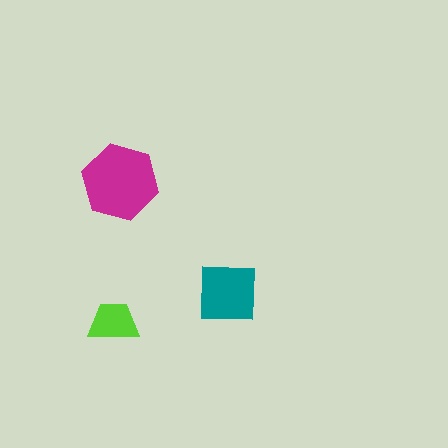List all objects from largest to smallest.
The magenta hexagon, the teal square, the lime trapezoid.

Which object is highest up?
The magenta hexagon is topmost.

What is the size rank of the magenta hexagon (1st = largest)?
1st.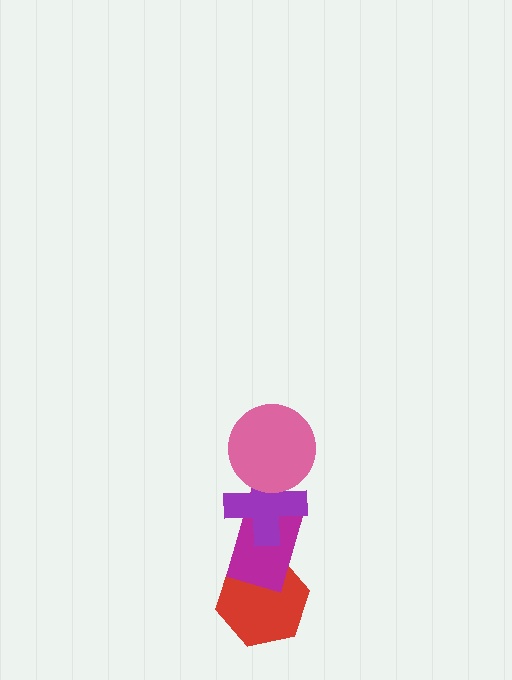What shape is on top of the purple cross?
The pink circle is on top of the purple cross.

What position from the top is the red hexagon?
The red hexagon is 4th from the top.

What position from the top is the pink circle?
The pink circle is 1st from the top.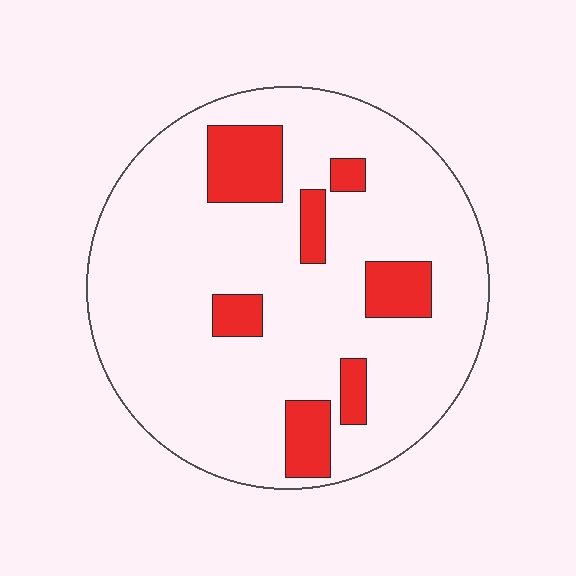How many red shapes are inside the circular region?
7.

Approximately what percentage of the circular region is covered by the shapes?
Approximately 15%.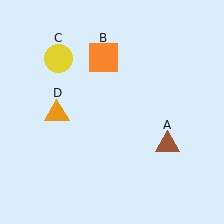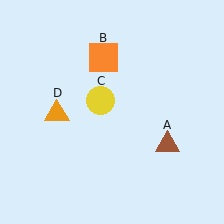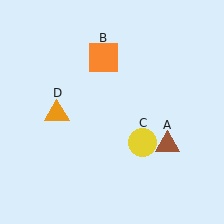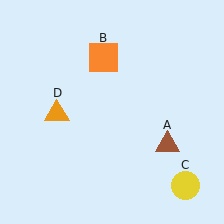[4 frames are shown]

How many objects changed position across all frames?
1 object changed position: yellow circle (object C).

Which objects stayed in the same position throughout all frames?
Brown triangle (object A) and orange square (object B) and orange triangle (object D) remained stationary.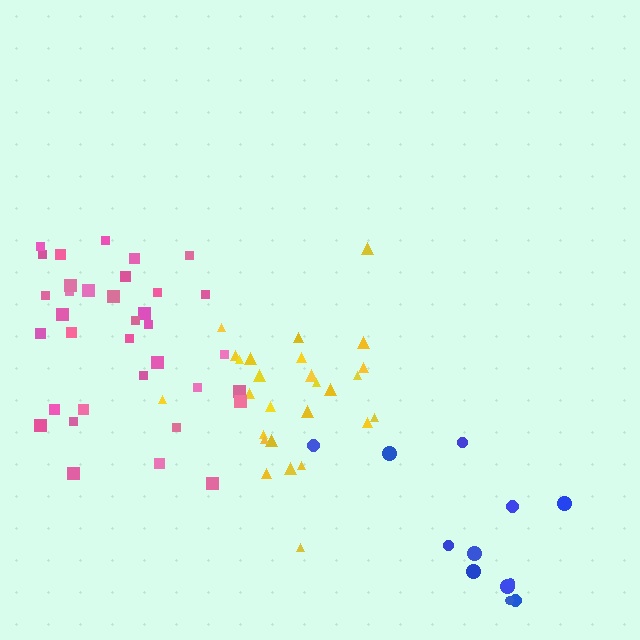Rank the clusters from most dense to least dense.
pink, yellow, blue.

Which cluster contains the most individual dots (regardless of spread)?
Pink (35).